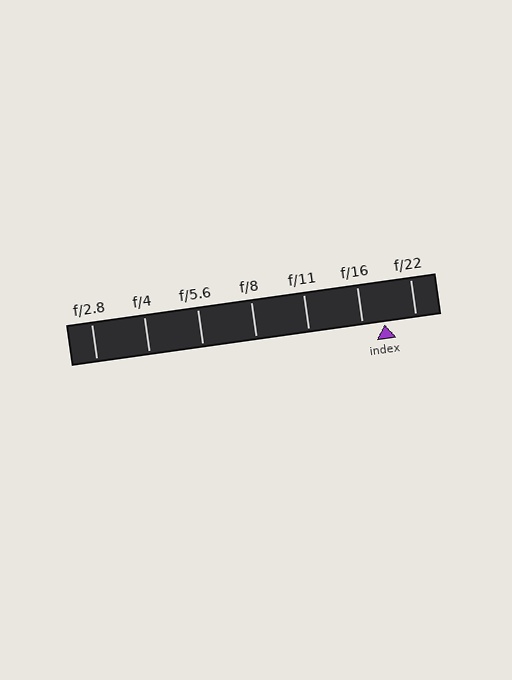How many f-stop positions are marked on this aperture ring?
There are 7 f-stop positions marked.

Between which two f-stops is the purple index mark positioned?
The index mark is between f/16 and f/22.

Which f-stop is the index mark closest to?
The index mark is closest to f/16.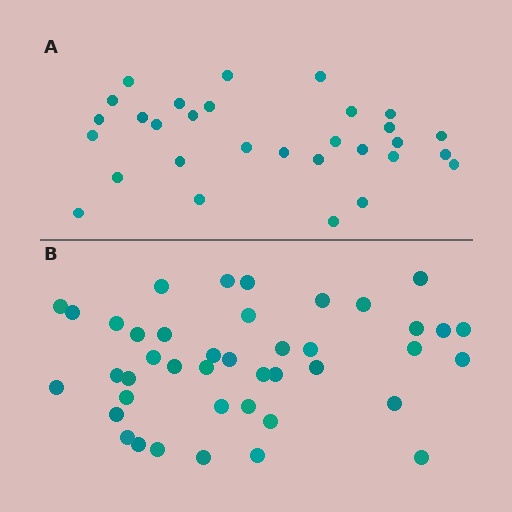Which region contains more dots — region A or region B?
Region B (the bottom region) has more dots.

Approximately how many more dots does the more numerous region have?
Region B has roughly 12 or so more dots than region A.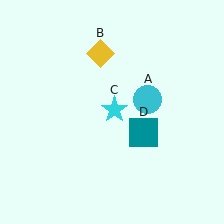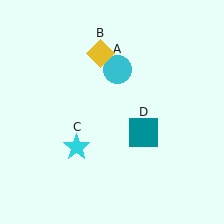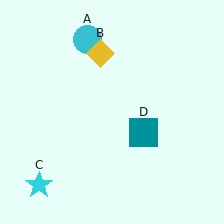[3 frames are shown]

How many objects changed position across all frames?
2 objects changed position: cyan circle (object A), cyan star (object C).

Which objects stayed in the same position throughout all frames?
Yellow diamond (object B) and teal square (object D) remained stationary.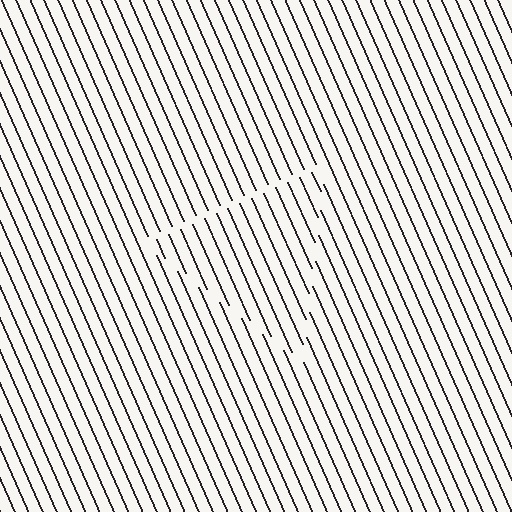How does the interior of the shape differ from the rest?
The interior of the shape contains the same grating, shifted by half a period — the contour is defined by the phase discontinuity where line-ends from the inner and outer gratings abut.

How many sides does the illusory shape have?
3 sides — the line-ends trace a triangle.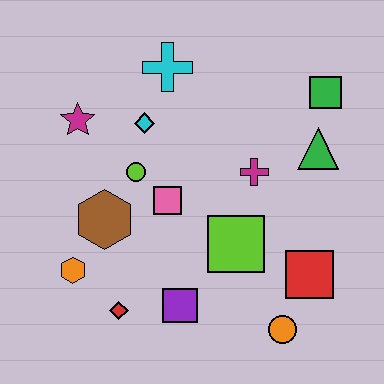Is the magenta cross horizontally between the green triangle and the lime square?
Yes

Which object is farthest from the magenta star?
The orange circle is farthest from the magenta star.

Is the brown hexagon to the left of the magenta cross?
Yes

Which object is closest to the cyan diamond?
The lime circle is closest to the cyan diamond.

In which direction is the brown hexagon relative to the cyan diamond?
The brown hexagon is below the cyan diamond.